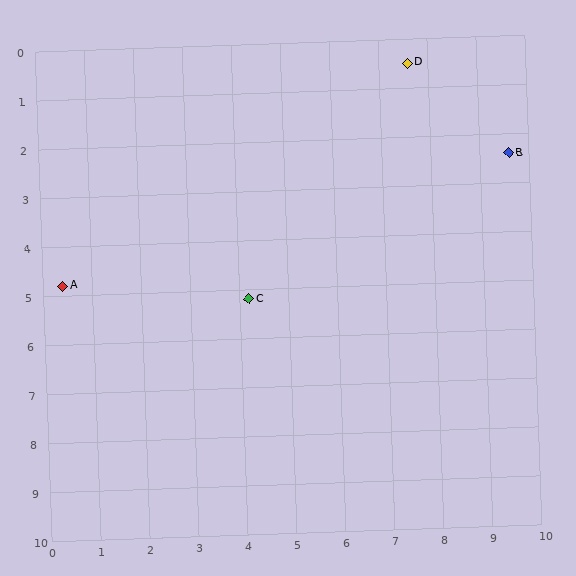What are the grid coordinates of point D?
Point D is at approximately (7.6, 0.5).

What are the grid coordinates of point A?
Point A is at approximately (0.4, 4.8).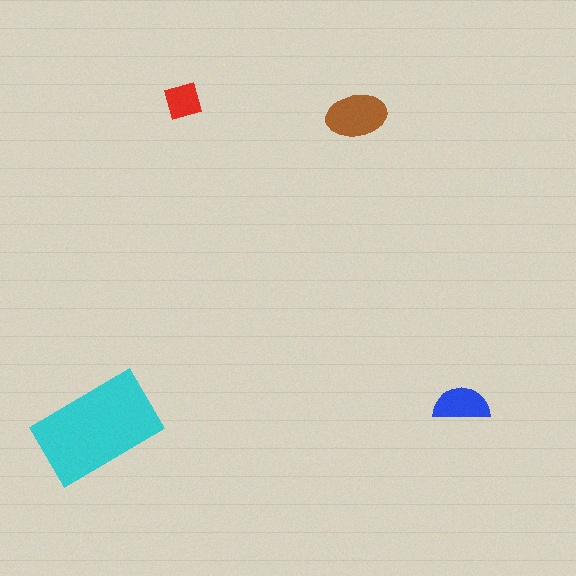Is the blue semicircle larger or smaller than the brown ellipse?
Smaller.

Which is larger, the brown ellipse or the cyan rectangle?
The cyan rectangle.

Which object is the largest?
The cyan rectangle.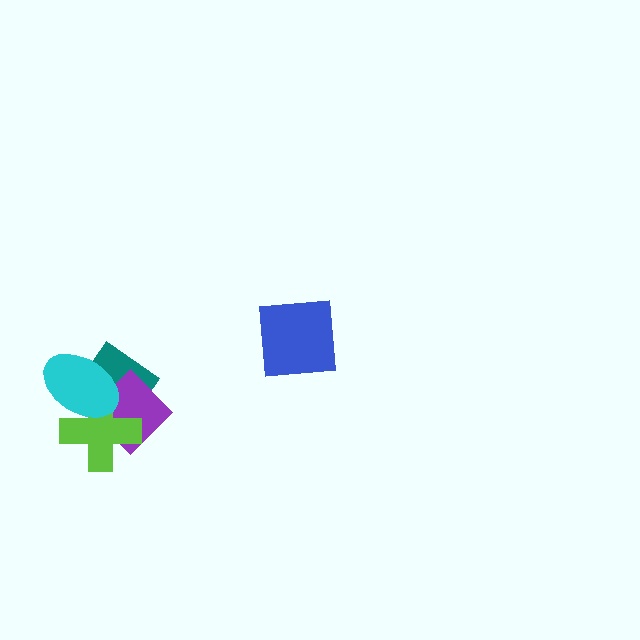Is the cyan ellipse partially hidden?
No, no other shape covers it.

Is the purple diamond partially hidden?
Yes, it is partially covered by another shape.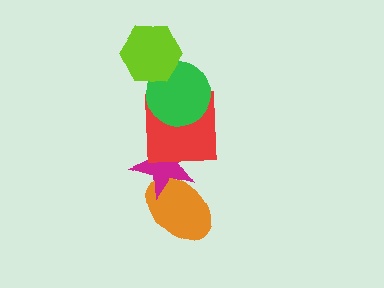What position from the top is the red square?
The red square is 3rd from the top.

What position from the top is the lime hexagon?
The lime hexagon is 1st from the top.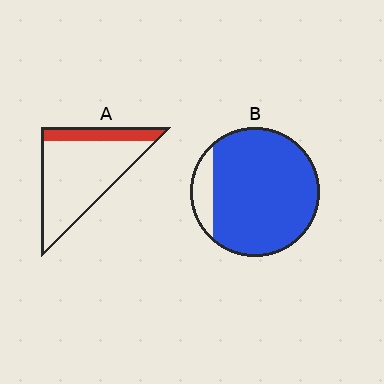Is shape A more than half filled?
No.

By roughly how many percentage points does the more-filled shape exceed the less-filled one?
By roughly 70 percentage points (B over A).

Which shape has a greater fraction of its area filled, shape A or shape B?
Shape B.